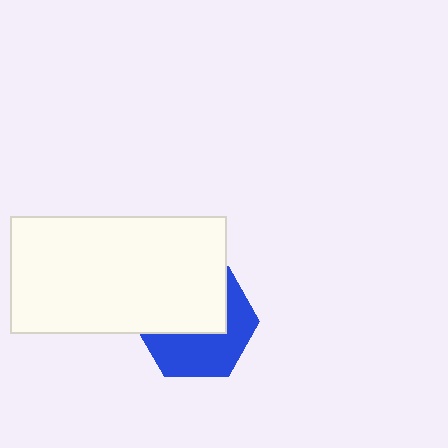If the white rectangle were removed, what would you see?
You would see the complete blue hexagon.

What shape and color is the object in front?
The object in front is a white rectangle.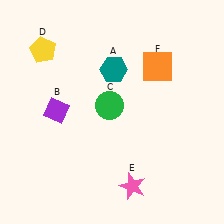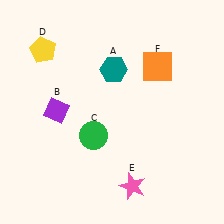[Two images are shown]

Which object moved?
The green circle (C) moved down.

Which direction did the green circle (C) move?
The green circle (C) moved down.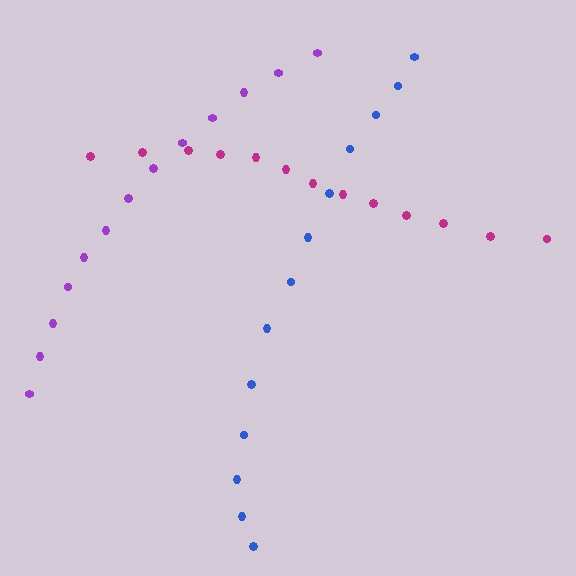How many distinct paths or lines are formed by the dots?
There are 3 distinct paths.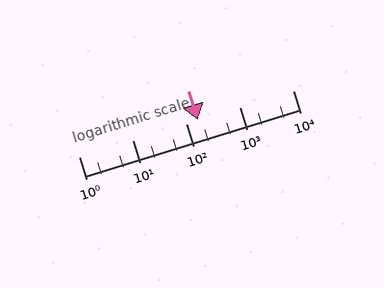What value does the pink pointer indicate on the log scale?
The pointer indicates approximately 170.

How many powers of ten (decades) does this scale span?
The scale spans 4 decades, from 1 to 10000.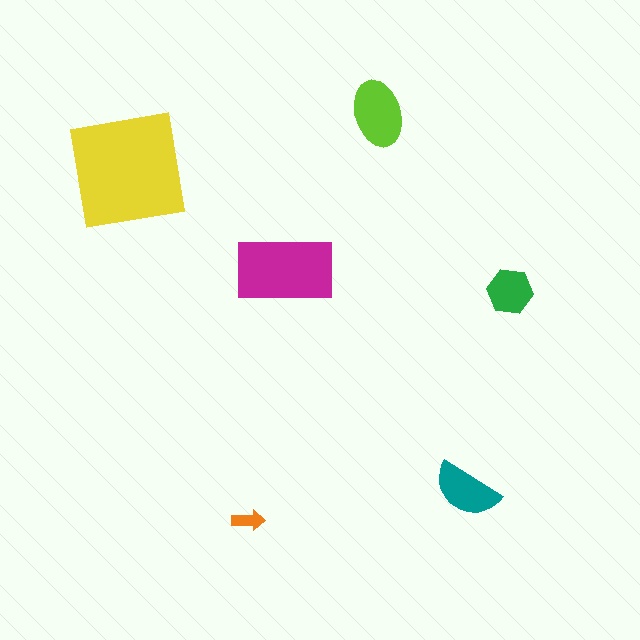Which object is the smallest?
The orange arrow.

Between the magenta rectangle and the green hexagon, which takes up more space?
The magenta rectangle.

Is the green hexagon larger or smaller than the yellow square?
Smaller.